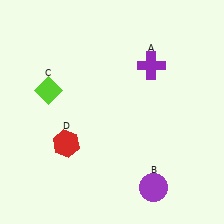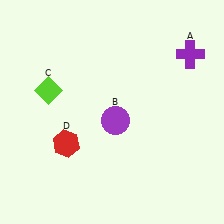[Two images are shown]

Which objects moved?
The objects that moved are: the purple cross (A), the purple circle (B).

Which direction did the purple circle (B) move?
The purple circle (B) moved up.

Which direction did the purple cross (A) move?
The purple cross (A) moved right.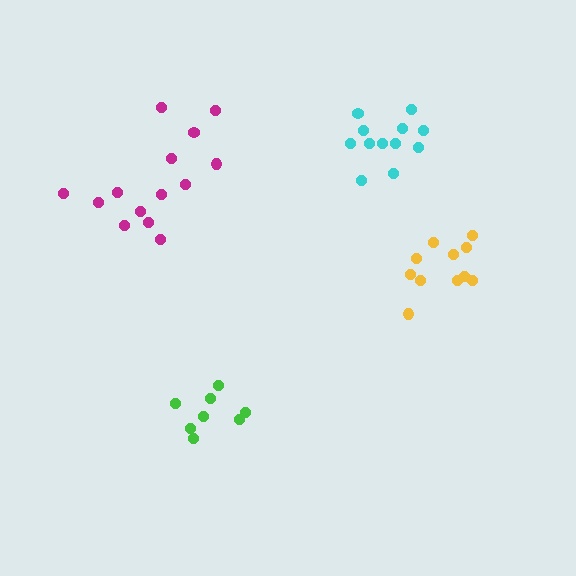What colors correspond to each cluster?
The clusters are colored: green, magenta, yellow, cyan.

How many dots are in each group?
Group 1: 8 dots, Group 2: 14 dots, Group 3: 11 dots, Group 4: 12 dots (45 total).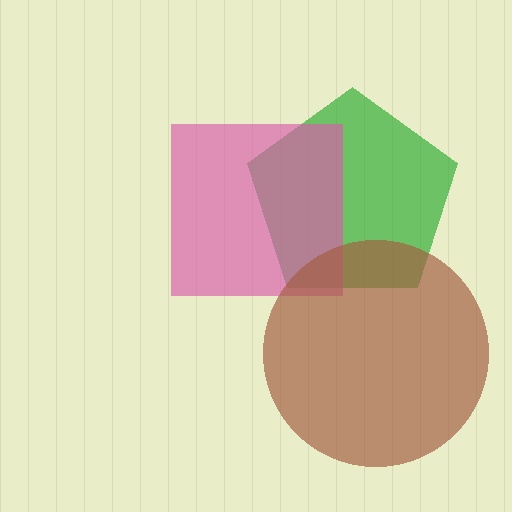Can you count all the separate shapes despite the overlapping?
Yes, there are 3 separate shapes.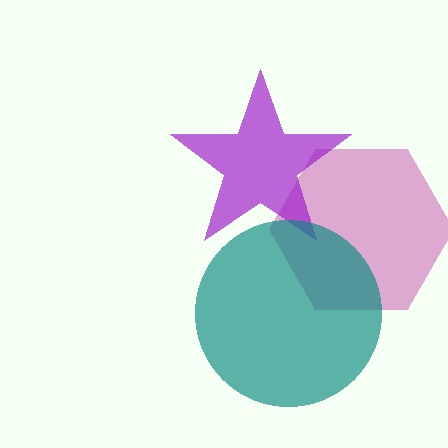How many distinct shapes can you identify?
There are 3 distinct shapes: a magenta hexagon, a purple star, a teal circle.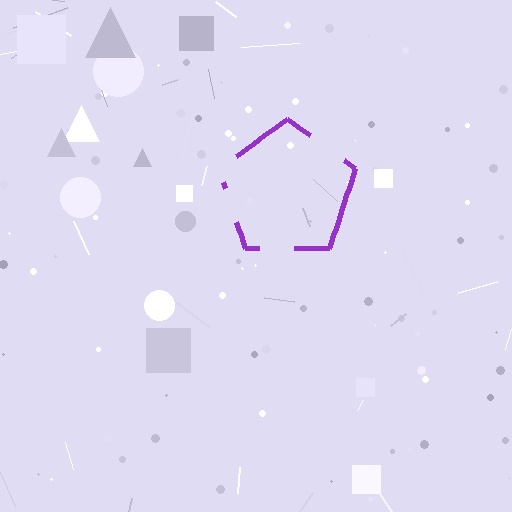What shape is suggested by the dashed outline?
The dashed outline suggests a pentagon.